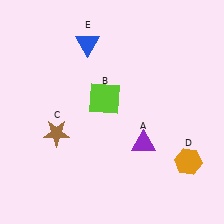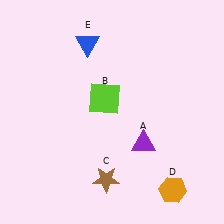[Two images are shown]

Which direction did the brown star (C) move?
The brown star (C) moved right.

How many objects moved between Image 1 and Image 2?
2 objects moved between the two images.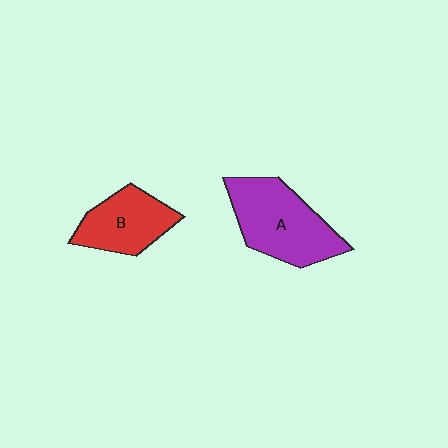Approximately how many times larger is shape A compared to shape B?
Approximately 1.4 times.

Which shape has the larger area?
Shape A (purple).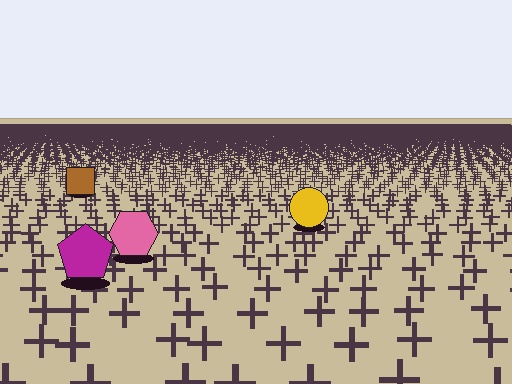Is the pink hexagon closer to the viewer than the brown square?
Yes. The pink hexagon is closer — you can tell from the texture gradient: the ground texture is coarser near it.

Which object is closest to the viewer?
The magenta pentagon is closest. The texture marks near it are larger and more spread out.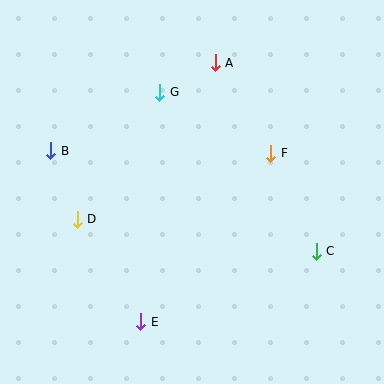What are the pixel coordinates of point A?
Point A is at (215, 63).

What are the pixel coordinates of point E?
Point E is at (141, 322).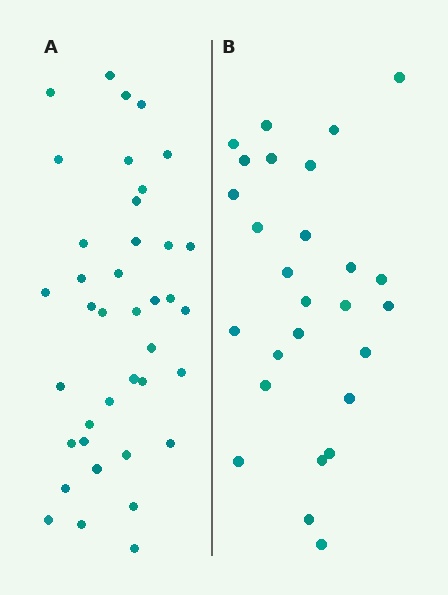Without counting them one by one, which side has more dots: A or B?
Region A (the left region) has more dots.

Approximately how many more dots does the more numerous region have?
Region A has roughly 12 or so more dots than region B.